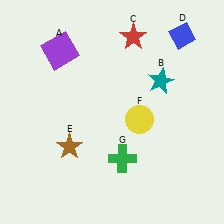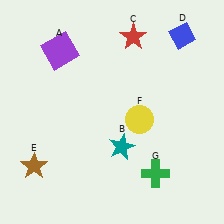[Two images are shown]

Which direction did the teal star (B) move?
The teal star (B) moved down.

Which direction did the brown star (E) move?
The brown star (E) moved left.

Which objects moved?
The objects that moved are: the teal star (B), the brown star (E), the green cross (G).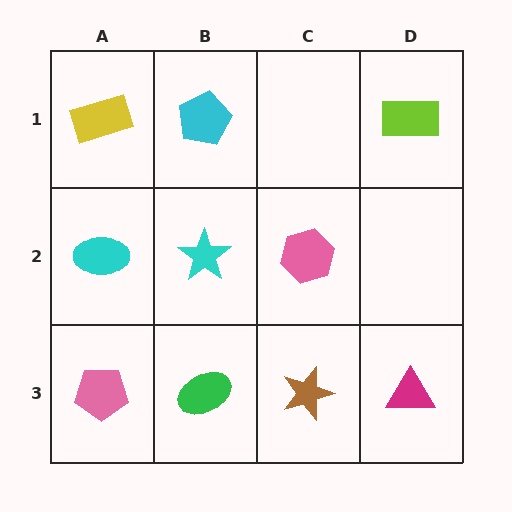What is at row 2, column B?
A cyan star.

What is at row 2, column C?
A pink hexagon.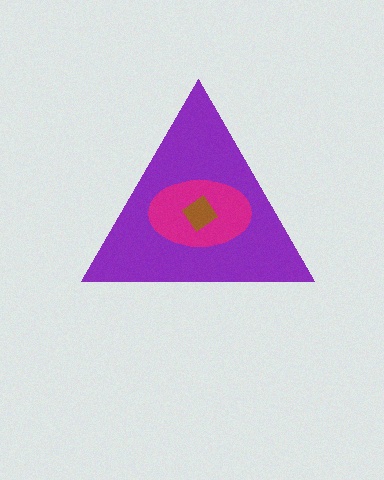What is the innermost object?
The brown diamond.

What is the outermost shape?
The purple triangle.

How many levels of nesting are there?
3.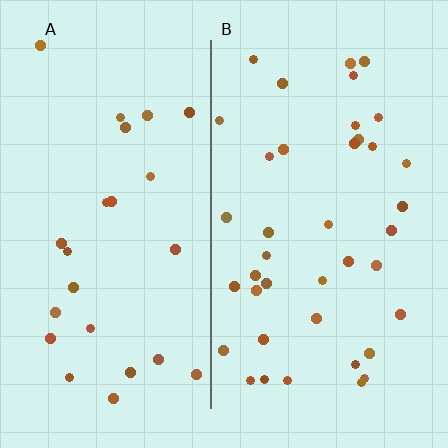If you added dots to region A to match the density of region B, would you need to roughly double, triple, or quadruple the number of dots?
Approximately double.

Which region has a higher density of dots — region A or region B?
B (the right).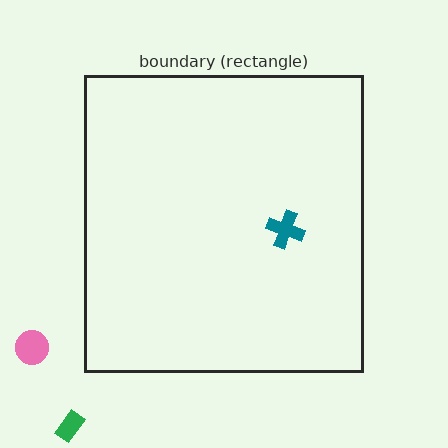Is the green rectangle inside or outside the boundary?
Outside.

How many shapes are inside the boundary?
1 inside, 2 outside.